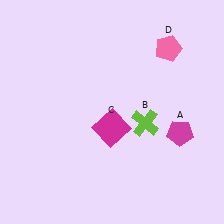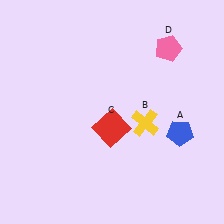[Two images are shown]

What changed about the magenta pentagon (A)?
In Image 1, A is magenta. In Image 2, it changed to blue.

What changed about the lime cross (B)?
In Image 1, B is lime. In Image 2, it changed to yellow.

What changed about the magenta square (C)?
In Image 1, C is magenta. In Image 2, it changed to red.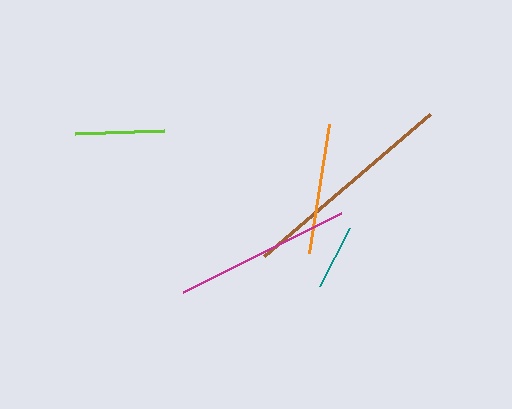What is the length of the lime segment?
The lime segment is approximately 89 pixels long.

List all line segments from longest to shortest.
From longest to shortest: brown, magenta, orange, lime, teal.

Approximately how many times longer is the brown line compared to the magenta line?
The brown line is approximately 1.2 times the length of the magenta line.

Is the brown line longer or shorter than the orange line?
The brown line is longer than the orange line.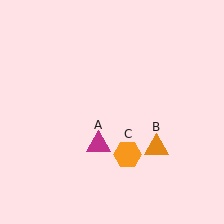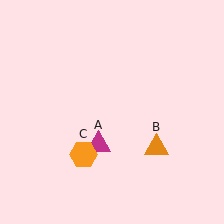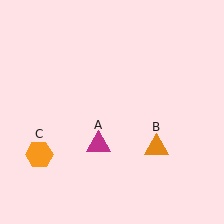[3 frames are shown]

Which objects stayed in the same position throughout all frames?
Magenta triangle (object A) and orange triangle (object B) remained stationary.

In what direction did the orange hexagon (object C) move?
The orange hexagon (object C) moved left.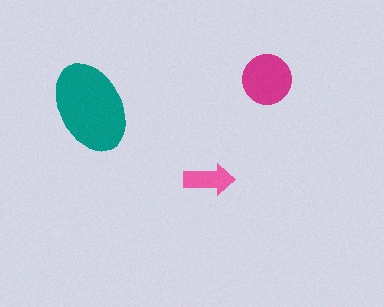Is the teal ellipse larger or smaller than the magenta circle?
Larger.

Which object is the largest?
The teal ellipse.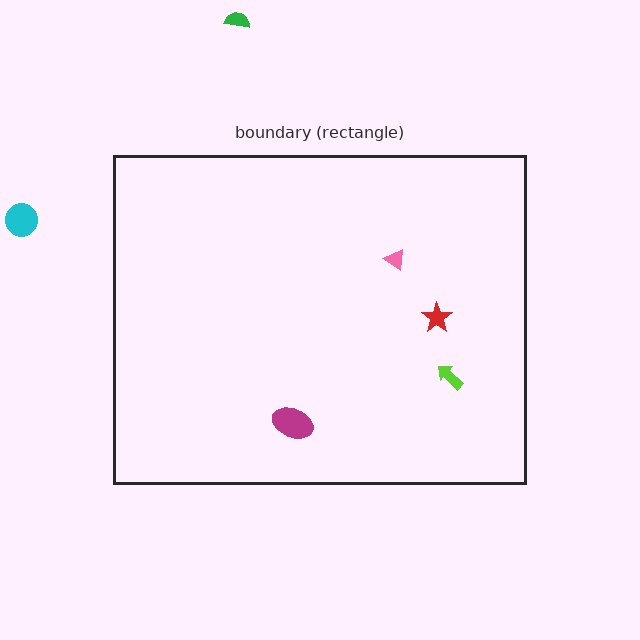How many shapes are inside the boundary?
4 inside, 2 outside.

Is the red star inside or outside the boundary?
Inside.